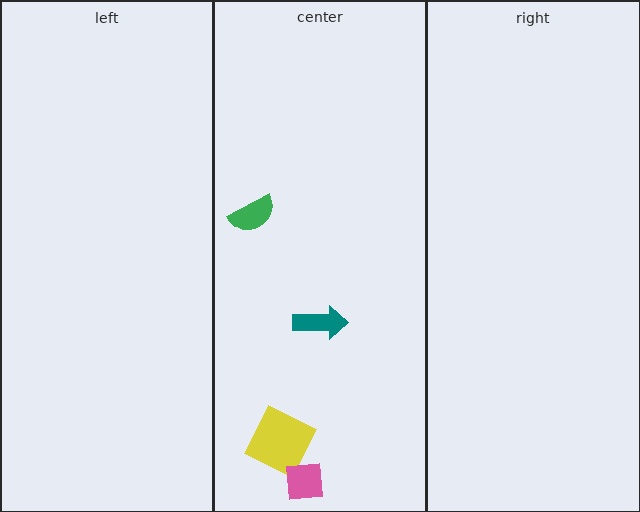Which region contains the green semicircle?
The center region.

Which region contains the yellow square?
The center region.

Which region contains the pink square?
The center region.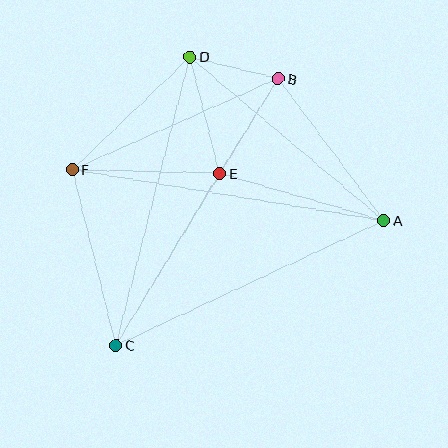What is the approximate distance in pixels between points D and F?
The distance between D and F is approximately 163 pixels.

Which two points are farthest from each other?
Points A and F are farthest from each other.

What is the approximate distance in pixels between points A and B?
The distance between A and B is approximately 176 pixels.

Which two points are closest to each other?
Points B and D are closest to each other.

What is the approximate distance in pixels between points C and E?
The distance between C and E is approximately 200 pixels.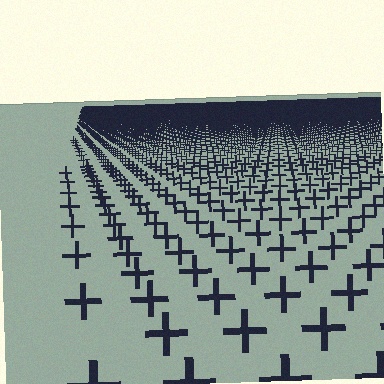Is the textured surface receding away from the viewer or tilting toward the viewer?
The surface is receding away from the viewer. Texture elements get smaller and denser toward the top.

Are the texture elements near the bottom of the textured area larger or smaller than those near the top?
Larger. Near the bottom, elements are closer to the viewer and appear at a bigger on-screen size.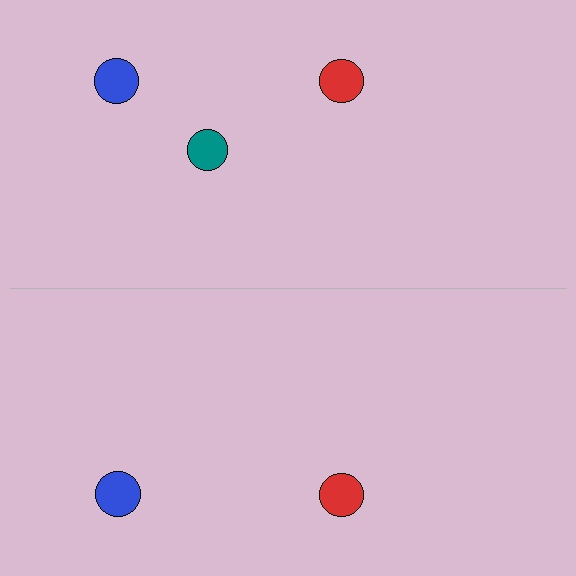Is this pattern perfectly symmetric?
No, the pattern is not perfectly symmetric. A teal circle is missing from the bottom side.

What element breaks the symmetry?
A teal circle is missing from the bottom side.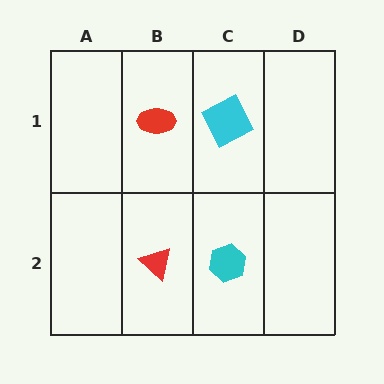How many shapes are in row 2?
2 shapes.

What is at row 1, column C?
A cyan square.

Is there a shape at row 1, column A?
No, that cell is empty.